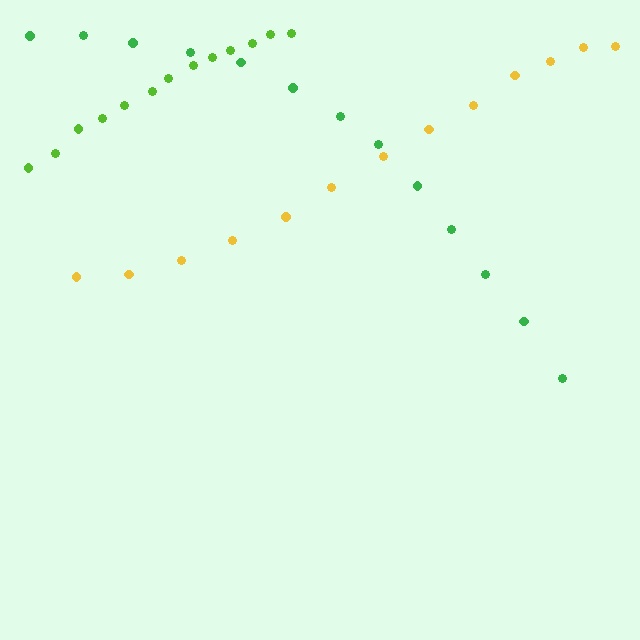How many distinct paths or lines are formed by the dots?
There are 3 distinct paths.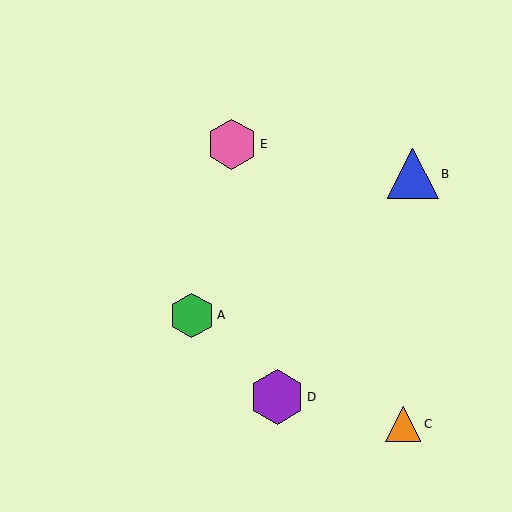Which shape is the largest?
The purple hexagon (labeled D) is the largest.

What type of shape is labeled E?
Shape E is a pink hexagon.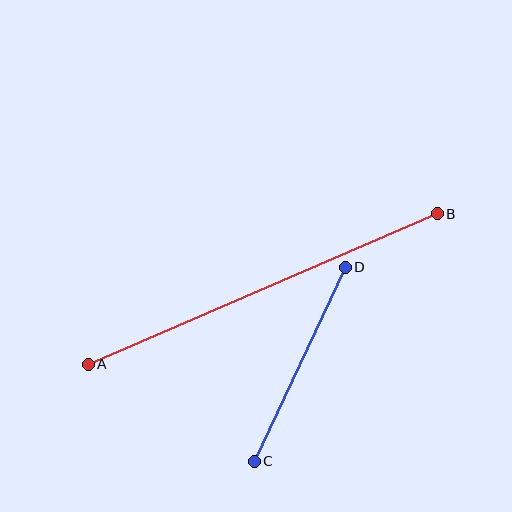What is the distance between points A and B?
The distance is approximately 380 pixels.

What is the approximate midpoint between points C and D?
The midpoint is at approximately (300, 364) pixels.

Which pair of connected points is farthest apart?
Points A and B are farthest apart.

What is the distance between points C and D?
The distance is approximately 214 pixels.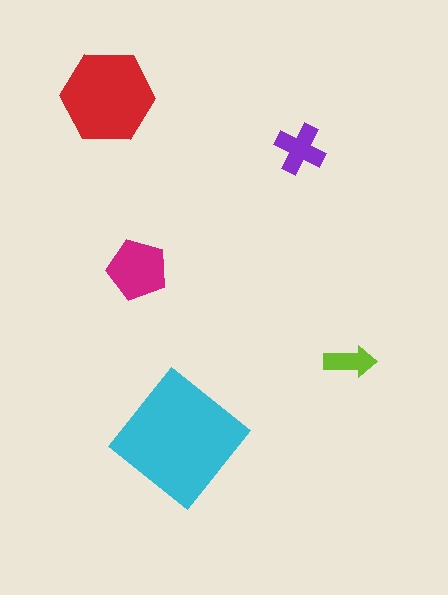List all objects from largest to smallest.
The cyan diamond, the red hexagon, the magenta pentagon, the purple cross, the lime arrow.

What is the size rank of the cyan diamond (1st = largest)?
1st.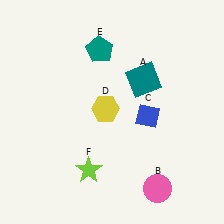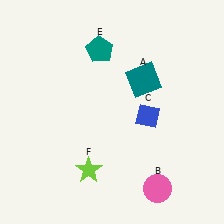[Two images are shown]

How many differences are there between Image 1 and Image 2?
There is 1 difference between the two images.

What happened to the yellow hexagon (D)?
The yellow hexagon (D) was removed in Image 2. It was in the top-left area of Image 1.